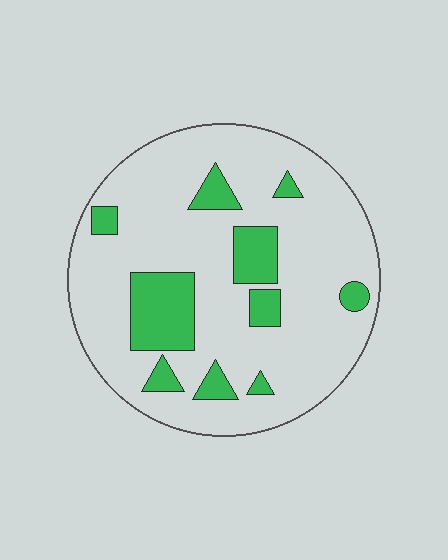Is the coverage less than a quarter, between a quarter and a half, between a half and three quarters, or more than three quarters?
Less than a quarter.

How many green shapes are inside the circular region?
10.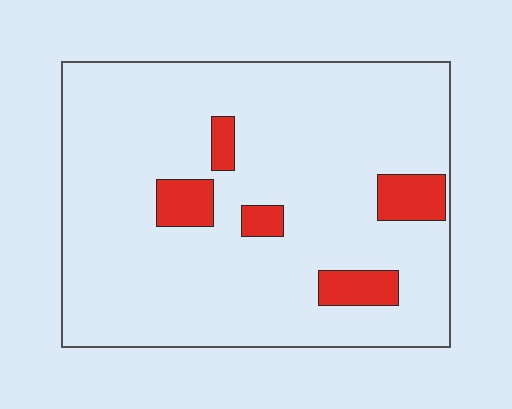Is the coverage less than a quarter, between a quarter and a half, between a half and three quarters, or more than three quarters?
Less than a quarter.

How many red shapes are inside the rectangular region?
5.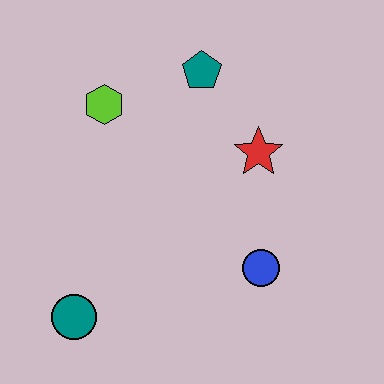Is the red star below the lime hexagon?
Yes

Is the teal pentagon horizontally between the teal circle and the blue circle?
Yes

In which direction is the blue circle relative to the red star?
The blue circle is below the red star.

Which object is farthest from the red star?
The teal circle is farthest from the red star.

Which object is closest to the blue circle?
The red star is closest to the blue circle.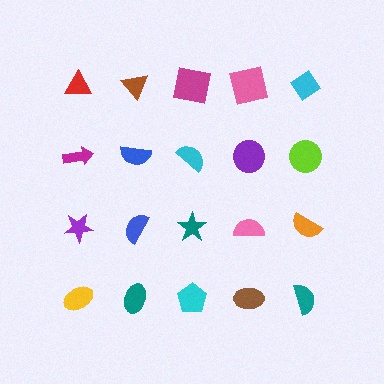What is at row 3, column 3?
A teal star.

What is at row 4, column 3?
A cyan pentagon.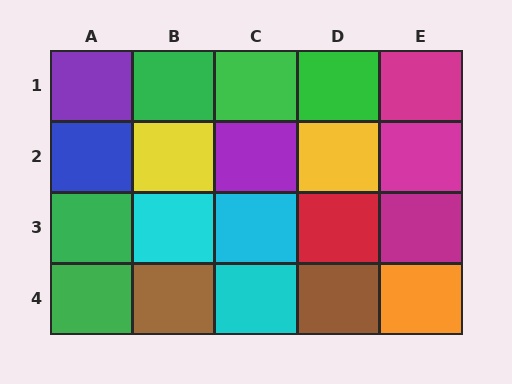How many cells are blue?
1 cell is blue.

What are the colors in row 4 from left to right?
Green, brown, cyan, brown, orange.